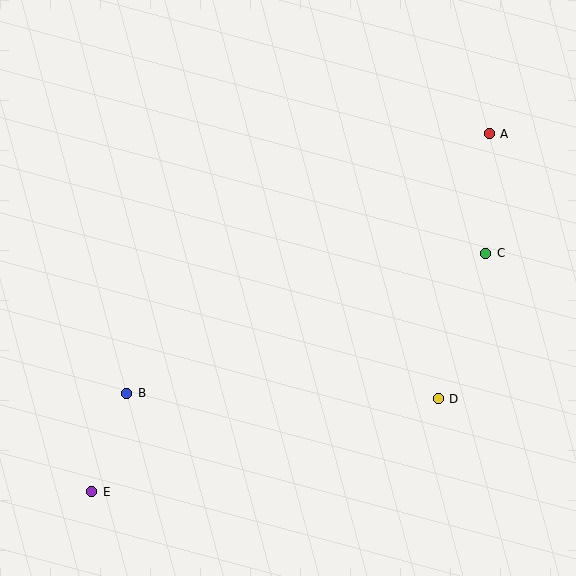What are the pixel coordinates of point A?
Point A is at (489, 134).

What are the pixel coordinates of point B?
Point B is at (127, 393).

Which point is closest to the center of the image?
Point D at (438, 399) is closest to the center.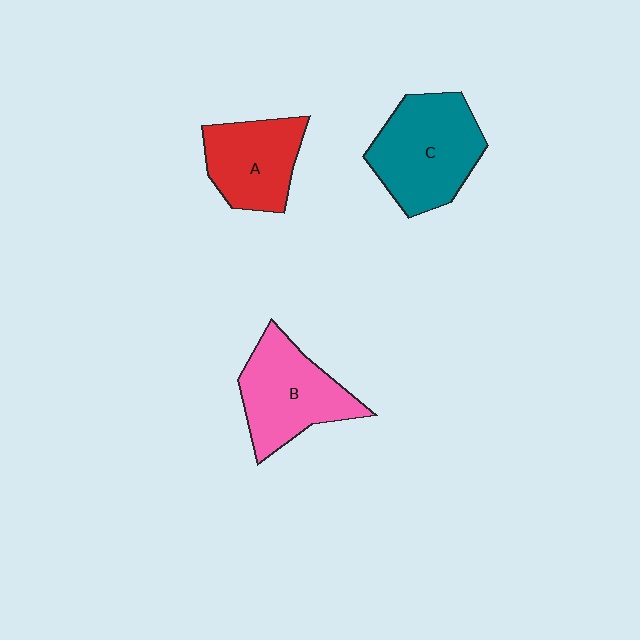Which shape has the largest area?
Shape C (teal).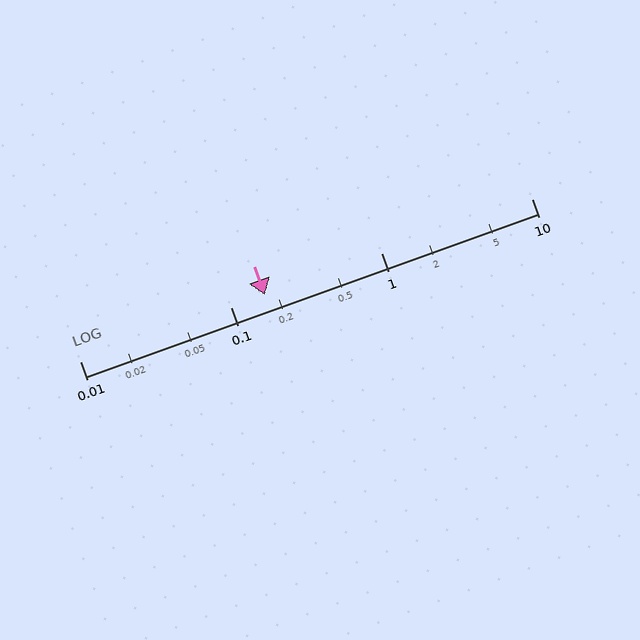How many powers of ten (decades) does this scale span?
The scale spans 3 decades, from 0.01 to 10.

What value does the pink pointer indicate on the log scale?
The pointer indicates approximately 0.17.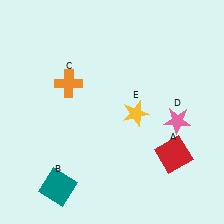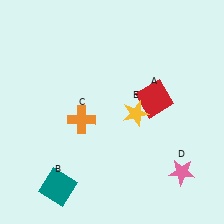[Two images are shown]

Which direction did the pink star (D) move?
The pink star (D) moved down.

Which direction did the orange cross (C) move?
The orange cross (C) moved down.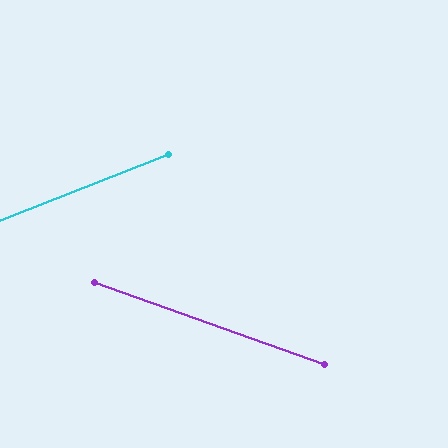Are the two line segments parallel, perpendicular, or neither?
Neither parallel nor perpendicular — they differ by about 41°.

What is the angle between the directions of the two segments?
Approximately 41 degrees.